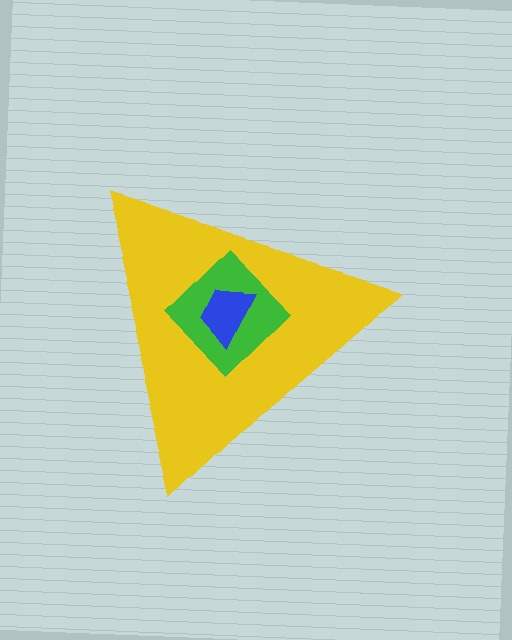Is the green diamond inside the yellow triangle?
Yes.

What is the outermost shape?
The yellow triangle.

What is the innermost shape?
The blue trapezoid.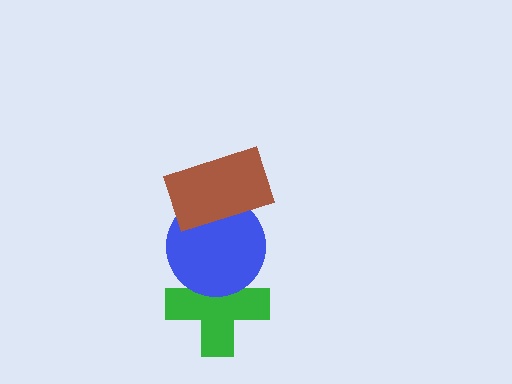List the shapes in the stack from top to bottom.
From top to bottom: the brown rectangle, the blue circle, the green cross.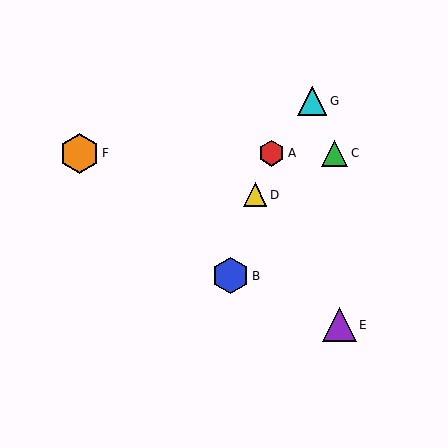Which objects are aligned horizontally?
Objects A, C, F are aligned horizontally.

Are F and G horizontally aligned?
No, F is at y≈153 and G is at y≈101.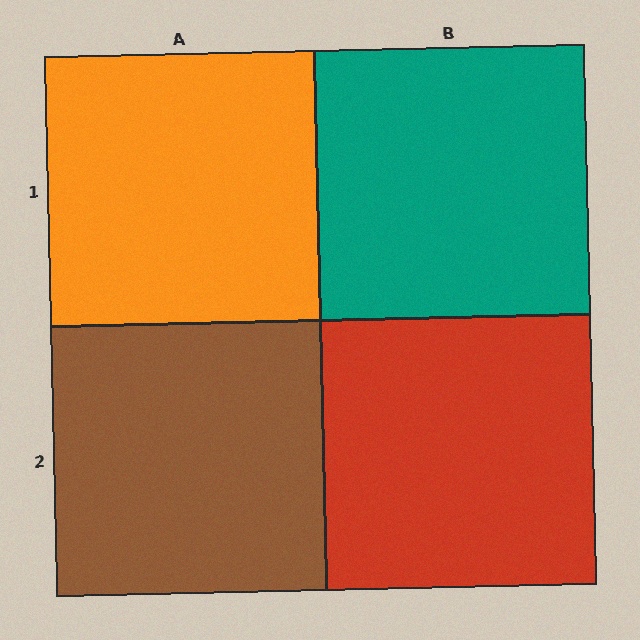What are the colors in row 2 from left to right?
Brown, red.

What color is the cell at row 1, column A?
Orange.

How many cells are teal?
1 cell is teal.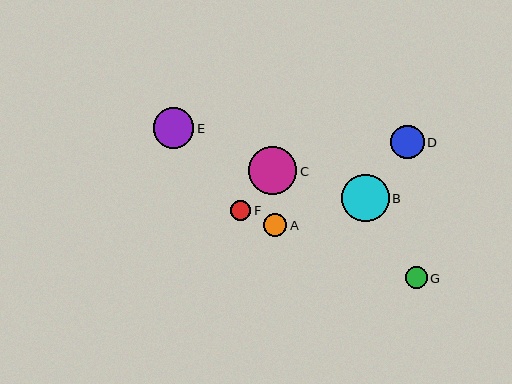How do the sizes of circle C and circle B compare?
Circle C and circle B are approximately the same size.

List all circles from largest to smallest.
From largest to smallest: C, B, E, D, A, G, F.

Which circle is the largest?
Circle C is the largest with a size of approximately 48 pixels.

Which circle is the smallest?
Circle F is the smallest with a size of approximately 20 pixels.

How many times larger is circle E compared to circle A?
Circle E is approximately 1.7 times the size of circle A.